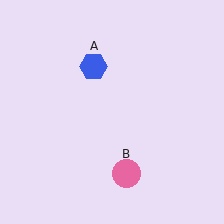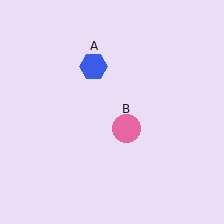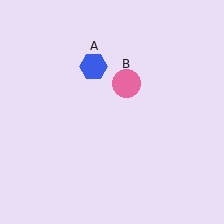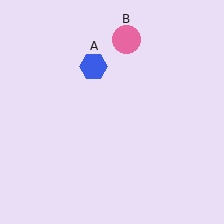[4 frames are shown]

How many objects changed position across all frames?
1 object changed position: pink circle (object B).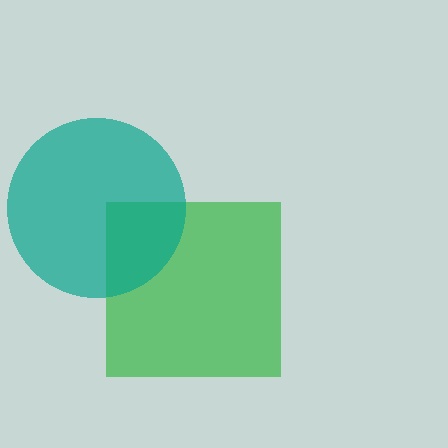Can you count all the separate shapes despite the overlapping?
Yes, there are 2 separate shapes.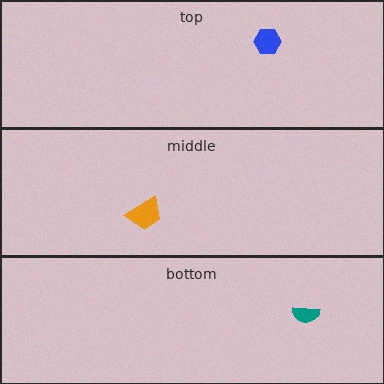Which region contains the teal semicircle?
The bottom region.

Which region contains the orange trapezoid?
The middle region.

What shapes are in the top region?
The blue hexagon.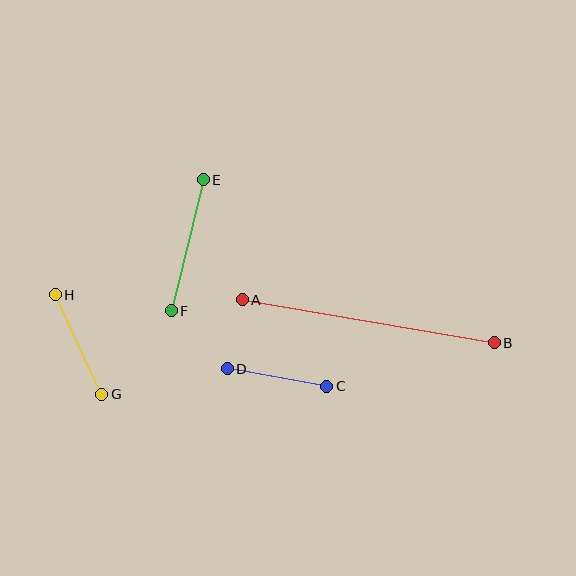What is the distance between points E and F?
The distance is approximately 135 pixels.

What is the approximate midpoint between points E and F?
The midpoint is at approximately (187, 245) pixels.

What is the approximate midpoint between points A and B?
The midpoint is at approximately (368, 321) pixels.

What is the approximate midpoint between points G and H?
The midpoint is at approximately (78, 344) pixels.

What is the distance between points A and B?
The distance is approximately 255 pixels.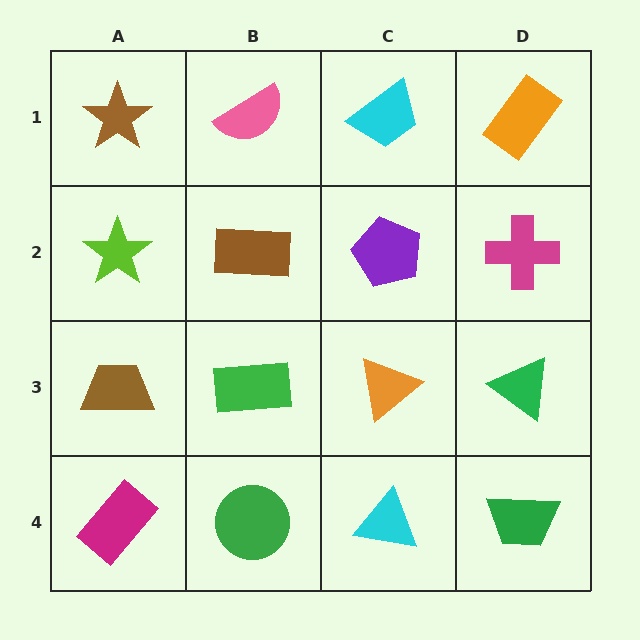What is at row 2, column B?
A brown rectangle.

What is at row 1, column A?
A brown star.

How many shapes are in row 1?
4 shapes.